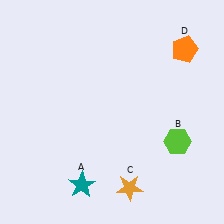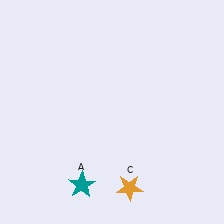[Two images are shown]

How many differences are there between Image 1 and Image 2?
There are 2 differences between the two images.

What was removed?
The orange pentagon (D), the lime hexagon (B) were removed in Image 2.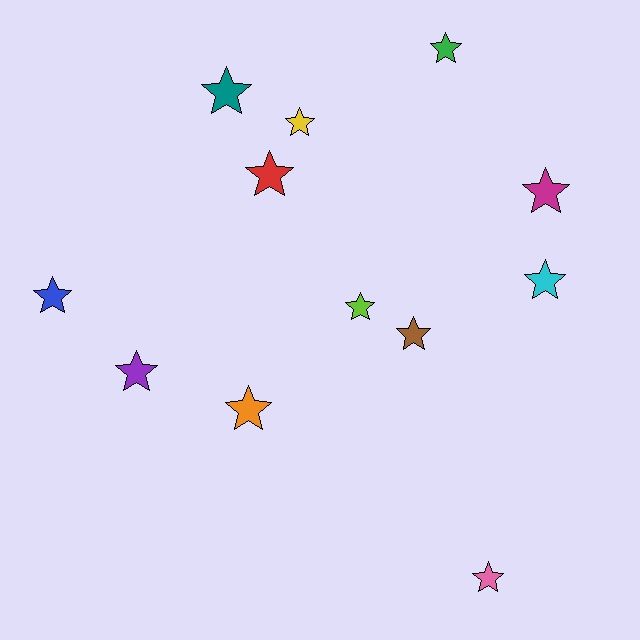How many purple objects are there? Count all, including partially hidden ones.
There is 1 purple object.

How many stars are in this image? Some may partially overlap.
There are 12 stars.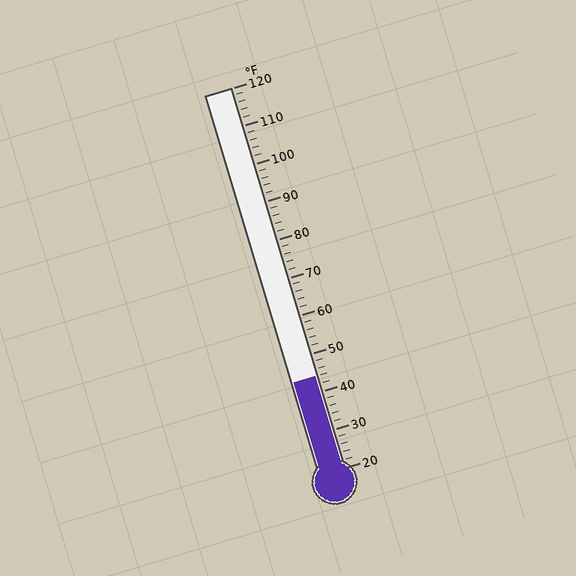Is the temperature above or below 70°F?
The temperature is below 70°F.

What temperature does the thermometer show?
The thermometer shows approximately 44°F.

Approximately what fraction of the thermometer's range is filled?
The thermometer is filled to approximately 25% of its range.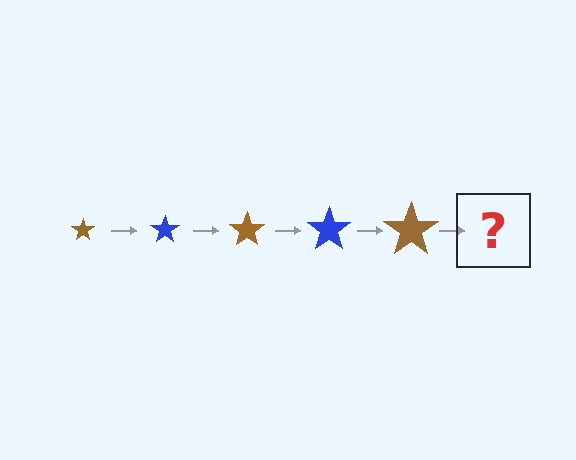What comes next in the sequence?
The next element should be a blue star, larger than the previous one.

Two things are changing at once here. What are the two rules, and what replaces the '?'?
The two rules are that the star grows larger each step and the color cycles through brown and blue. The '?' should be a blue star, larger than the previous one.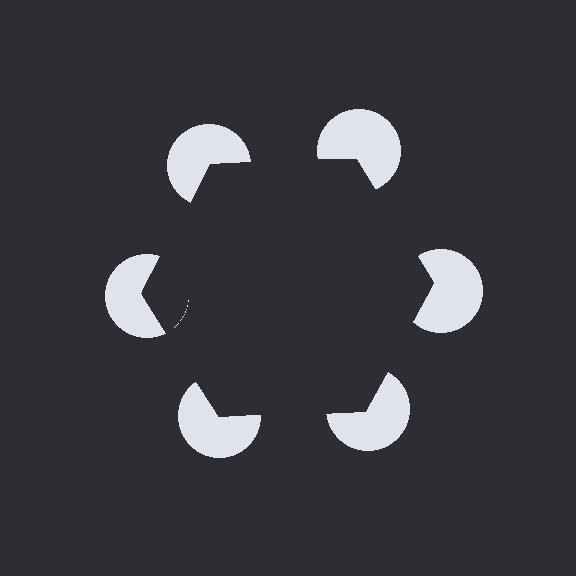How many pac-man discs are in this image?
There are 6 — one at each vertex of the illusory hexagon.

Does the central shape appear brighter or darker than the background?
It typically appears slightly darker than the background, even though no actual brightness change is drawn.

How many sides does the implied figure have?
6 sides.